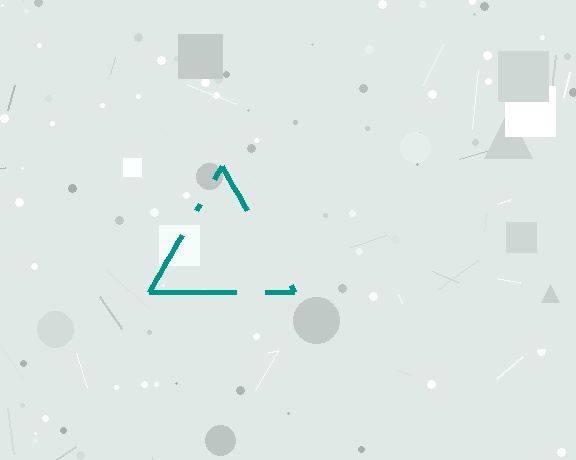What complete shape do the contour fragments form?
The contour fragments form a triangle.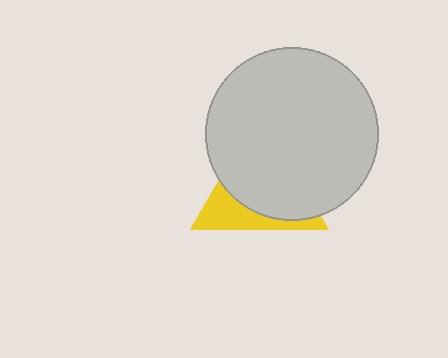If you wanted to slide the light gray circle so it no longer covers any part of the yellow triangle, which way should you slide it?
Slide it toward the upper-right — that is the most direct way to separate the two shapes.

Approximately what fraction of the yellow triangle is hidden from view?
Roughly 69% of the yellow triangle is hidden behind the light gray circle.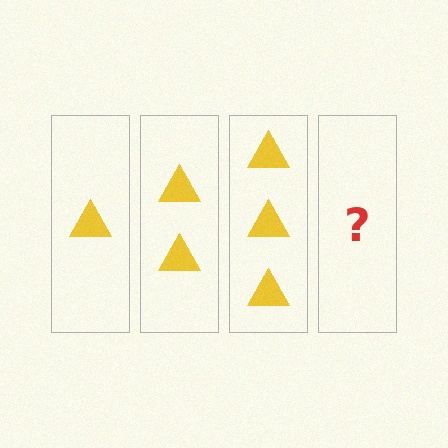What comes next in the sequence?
The next element should be 4 triangles.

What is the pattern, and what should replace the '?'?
The pattern is that each step adds one more triangle. The '?' should be 4 triangles.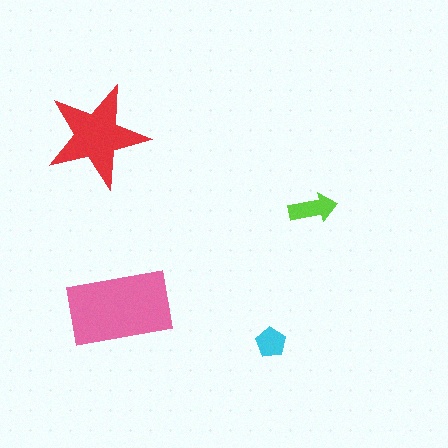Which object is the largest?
The pink rectangle.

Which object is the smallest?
The cyan pentagon.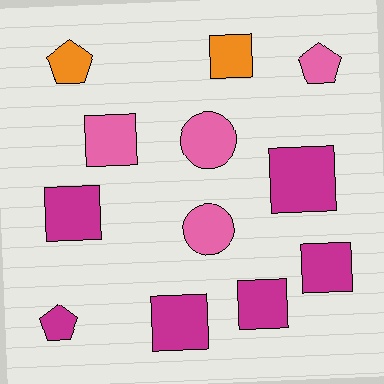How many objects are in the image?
There are 12 objects.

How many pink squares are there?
There is 1 pink square.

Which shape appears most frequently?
Square, with 7 objects.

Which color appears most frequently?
Magenta, with 6 objects.